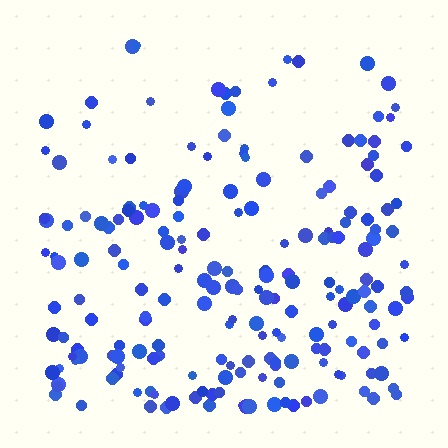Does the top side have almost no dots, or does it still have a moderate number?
Still a moderate number, just noticeably fewer than the bottom.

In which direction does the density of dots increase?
From top to bottom, with the bottom side densest.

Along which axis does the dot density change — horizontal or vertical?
Vertical.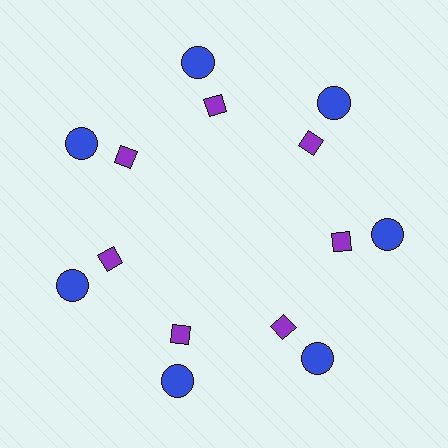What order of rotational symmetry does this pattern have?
This pattern has 7-fold rotational symmetry.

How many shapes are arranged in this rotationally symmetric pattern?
There are 14 shapes, arranged in 7 groups of 2.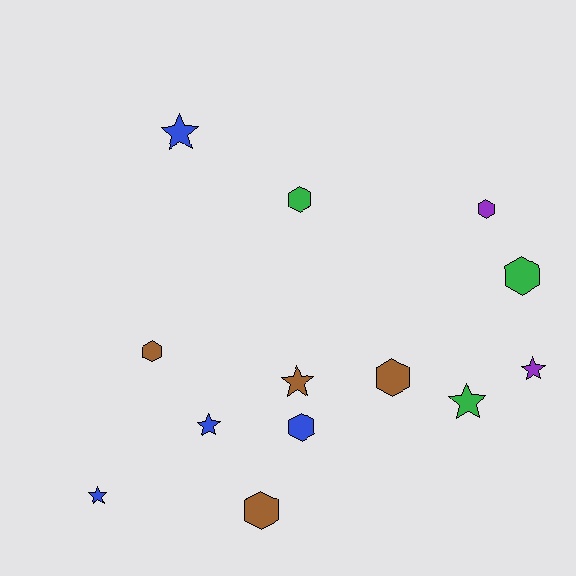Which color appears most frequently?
Brown, with 4 objects.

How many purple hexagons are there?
There is 1 purple hexagon.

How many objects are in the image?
There are 13 objects.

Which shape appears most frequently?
Hexagon, with 7 objects.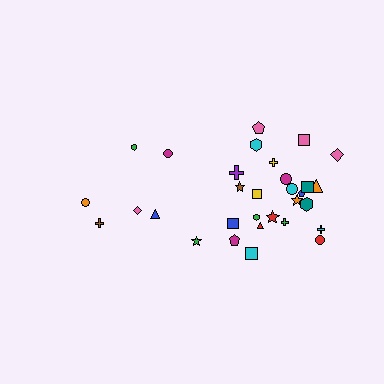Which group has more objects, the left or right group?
The right group.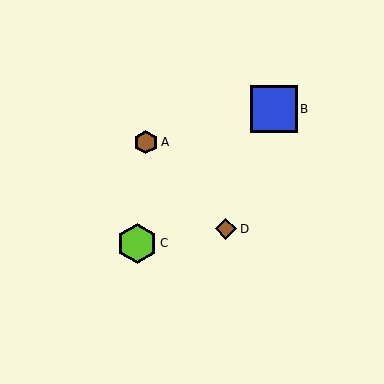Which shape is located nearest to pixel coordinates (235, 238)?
The brown diamond (labeled D) at (226, 229) is nearest to that location.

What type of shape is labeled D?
Shape D is a brown diamond.